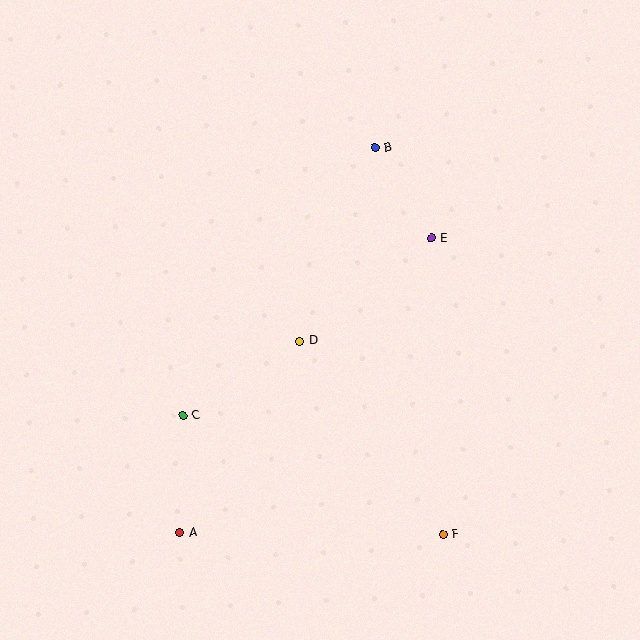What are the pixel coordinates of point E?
Point E is at (432, 238).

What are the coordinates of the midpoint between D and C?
The midpoint between D and C is at (241, 378).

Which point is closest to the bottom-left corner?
Point A is closest to the bottom-left corner.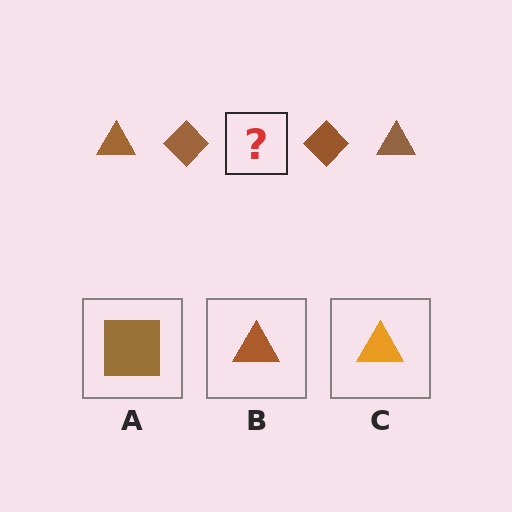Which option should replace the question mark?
Option B.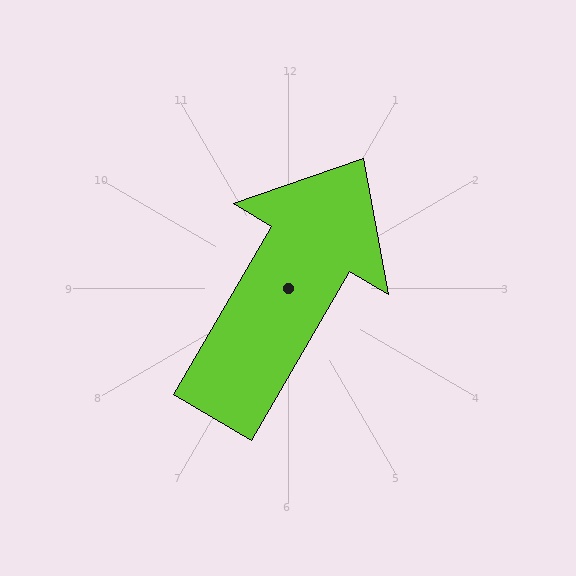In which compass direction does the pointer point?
Northeast.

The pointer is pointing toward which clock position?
Roughly 1 o'clock.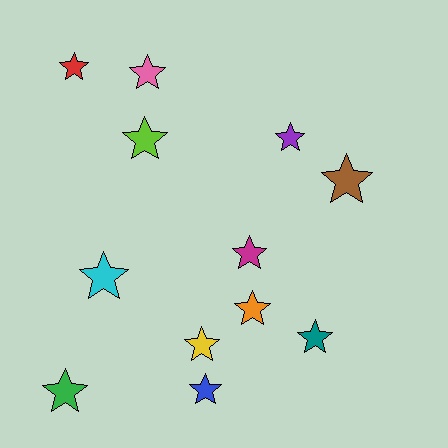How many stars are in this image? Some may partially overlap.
There are 12 stars.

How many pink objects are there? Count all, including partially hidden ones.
There is 1 pink object.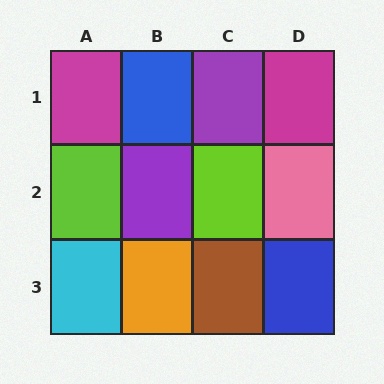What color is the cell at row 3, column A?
Cyan.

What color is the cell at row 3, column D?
Blue.